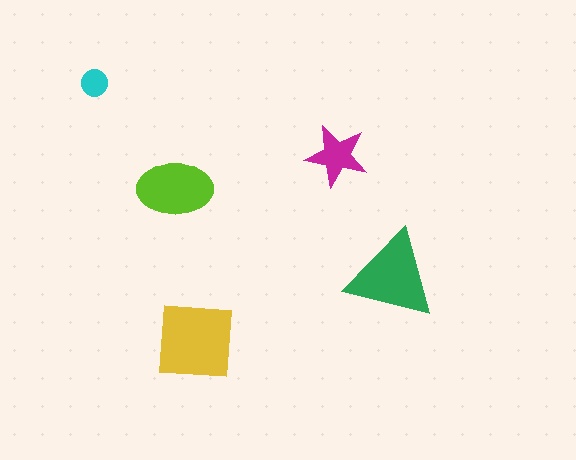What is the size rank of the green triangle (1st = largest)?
2nd.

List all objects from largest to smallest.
The yellow square, the green triangle, the lime ellipse, the magenta star, the cyan circle.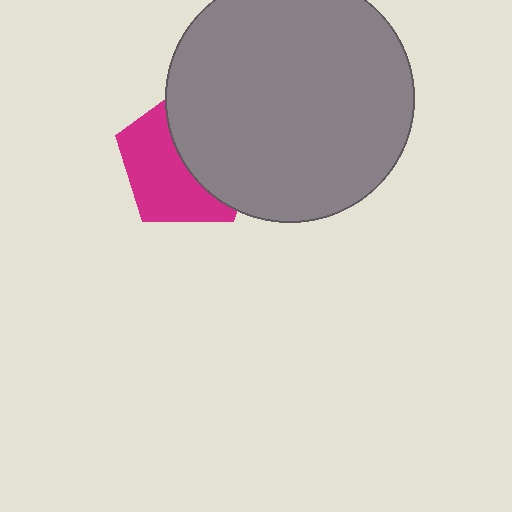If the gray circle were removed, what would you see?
You would see the complete magenta pentagon.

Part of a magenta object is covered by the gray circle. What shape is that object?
It is a pentagon.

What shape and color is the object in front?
The object in front is a gray circle.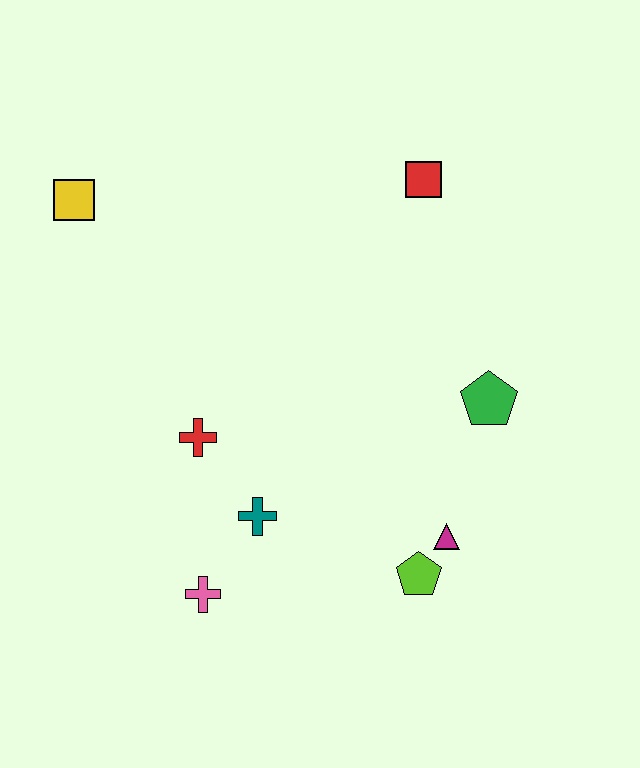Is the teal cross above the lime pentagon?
Yes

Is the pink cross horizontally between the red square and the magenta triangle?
No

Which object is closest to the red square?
The green pentagon is closest to the red square.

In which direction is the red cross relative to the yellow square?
The red cross is below the yellow square.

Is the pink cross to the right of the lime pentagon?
No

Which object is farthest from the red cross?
The red square is farthest from the red cross.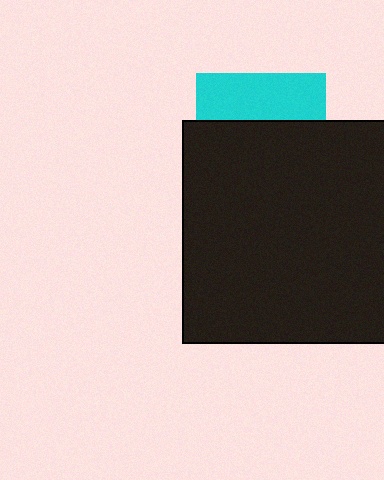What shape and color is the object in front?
The object in front is a black square.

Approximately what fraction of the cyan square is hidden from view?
Roughly 65% of the cyan square is hidden behind the black square.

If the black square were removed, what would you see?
You would see the complete cyan square.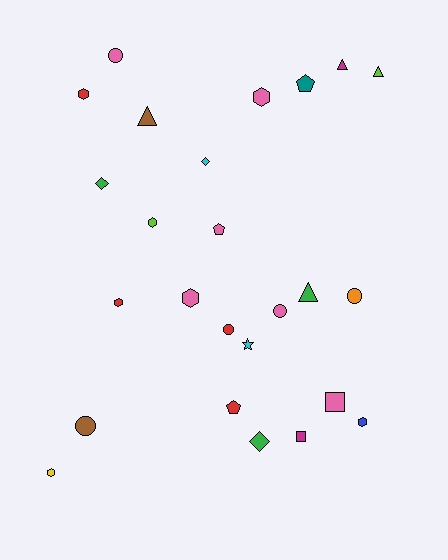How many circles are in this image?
There are 5 circles.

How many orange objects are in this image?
There is 1 orange object.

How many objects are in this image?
There are 25 objects.